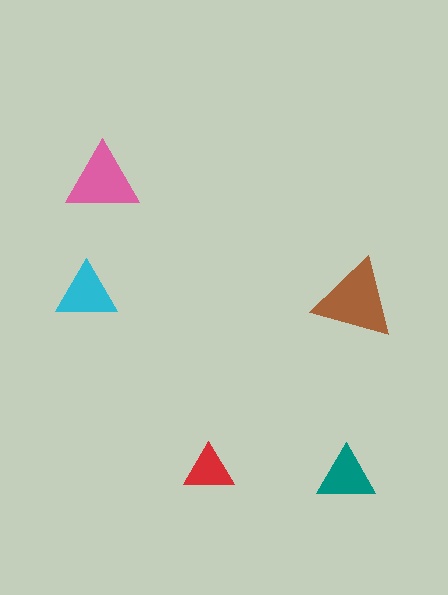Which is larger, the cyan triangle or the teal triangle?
The cyan one.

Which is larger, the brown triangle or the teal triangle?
The brown one.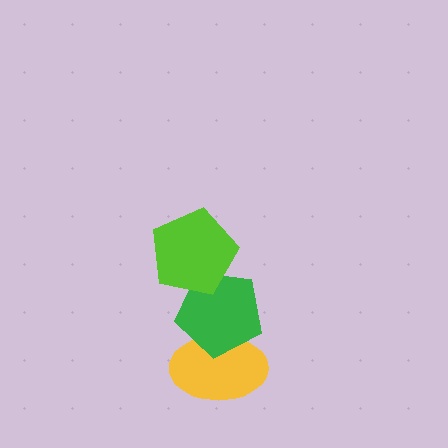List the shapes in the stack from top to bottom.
From top to bottom: the lime pentagon, the green pentagon, the yellow ellipse.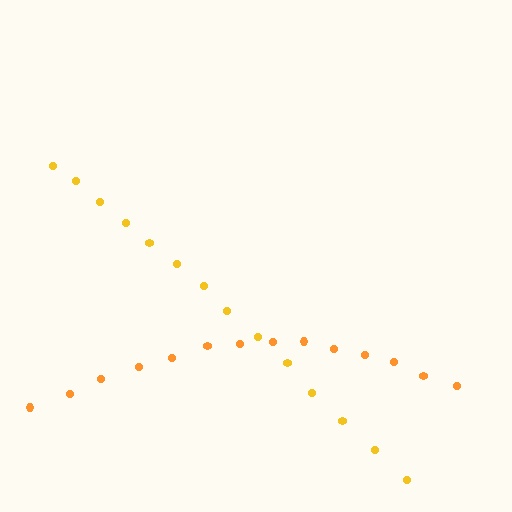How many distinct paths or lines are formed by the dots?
There are 2 distinct paths.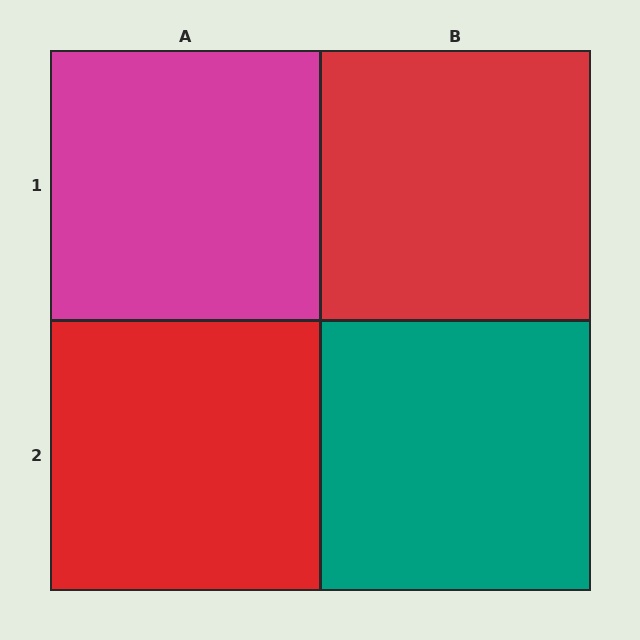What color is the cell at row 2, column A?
Red.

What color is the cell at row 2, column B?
Teal.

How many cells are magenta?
1 cell is magenta.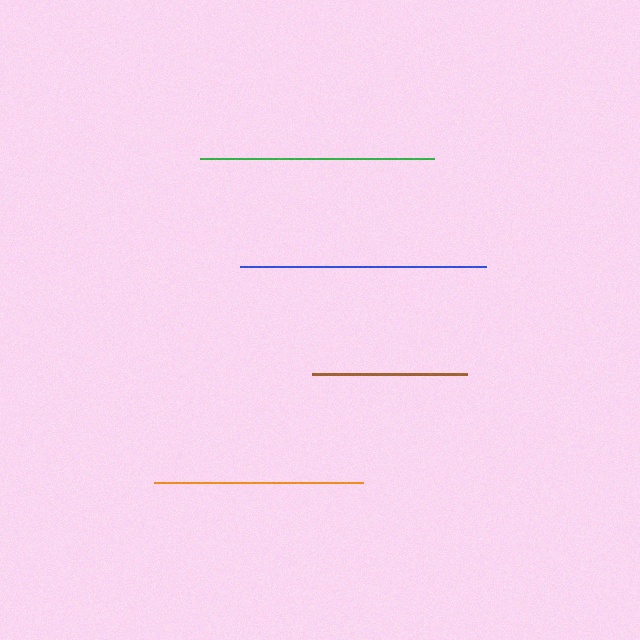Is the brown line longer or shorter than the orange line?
The orange line is longer than the brown line.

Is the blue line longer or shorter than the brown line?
The blue line is longer than the brown line.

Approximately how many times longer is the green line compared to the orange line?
The green line is approximately 1.1 times the length of the orange line.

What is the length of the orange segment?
The orange segment is approximately 209 pixels long.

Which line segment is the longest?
The blue line is the longest at approximately 245 pixels.